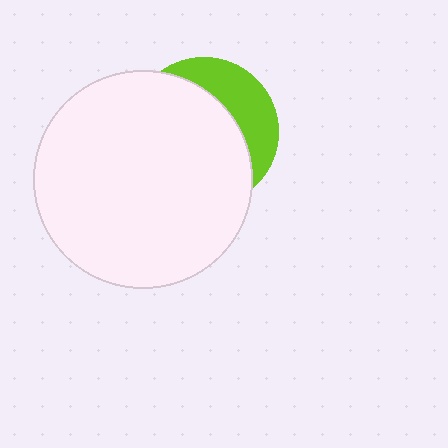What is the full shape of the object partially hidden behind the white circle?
The partially hidden object is a lime circle.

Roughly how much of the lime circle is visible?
A small part of it is visible (roughly 30%).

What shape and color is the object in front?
The object in front is a white circle.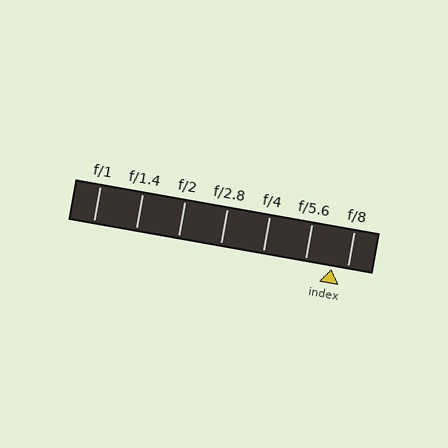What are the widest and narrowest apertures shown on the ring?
The widest aperture shown is f/1 and the narrowest is f/8.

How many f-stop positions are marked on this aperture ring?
There are 7 f-stop positions marked.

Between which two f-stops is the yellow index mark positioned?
The index mark is between f/5.6 and f/8.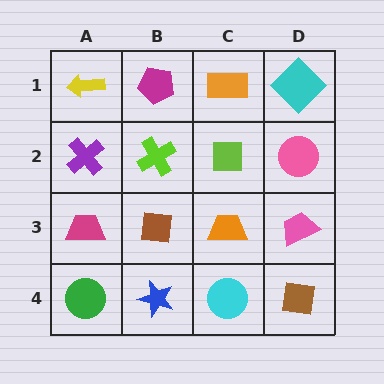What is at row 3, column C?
An orange trapezoid.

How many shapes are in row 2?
4 shapes.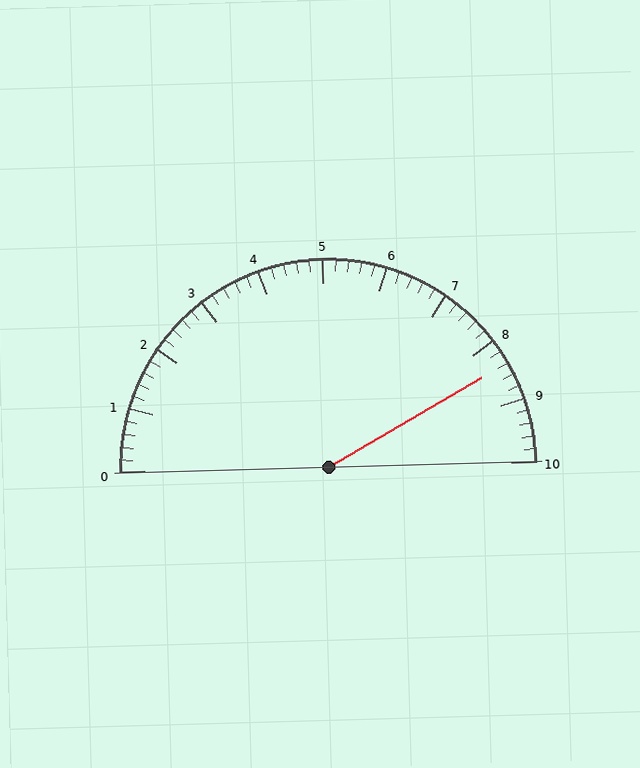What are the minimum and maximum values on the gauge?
The gauge ranges from 0 to 10.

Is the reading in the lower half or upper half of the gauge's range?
The reading is in the upper half of the range (0 to 10).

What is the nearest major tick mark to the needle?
The nearest major tick mark is 8.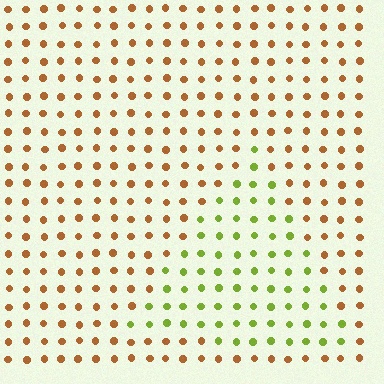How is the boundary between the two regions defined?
The boundary is defined purely by a slight shift in hue (about 60 degrees). Spacing, size, and orientation are identical on both sides.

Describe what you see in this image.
The image is filled with small brown elements in a uniform arrangement. A triangle-shaped region is visible where the elements are tinted to a slightly different hue, forming a subtle color boundary.